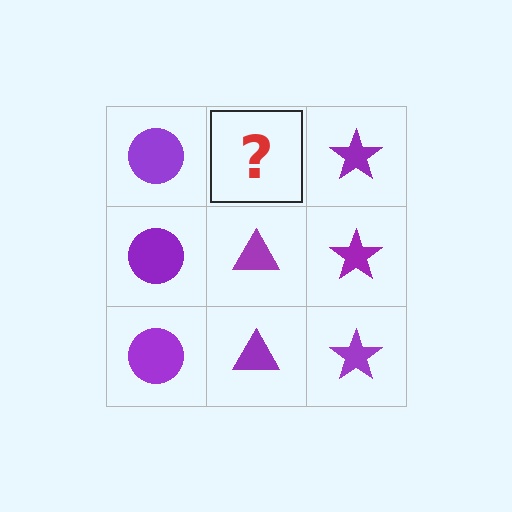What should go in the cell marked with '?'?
The missing cell should contain a purple triangle.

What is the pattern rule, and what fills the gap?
The rule is that each column has a consistent shape. The gap should be filled with a purple triangle.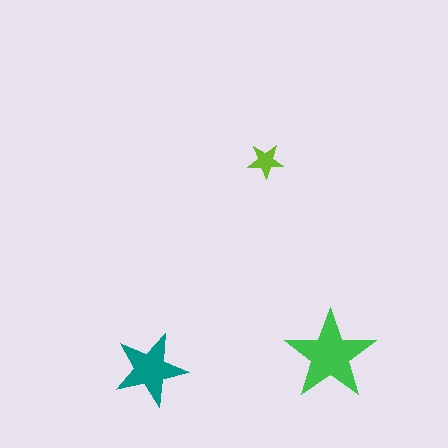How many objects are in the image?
There are 3 objects in the image.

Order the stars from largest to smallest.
the green one, the teal one, the lime one.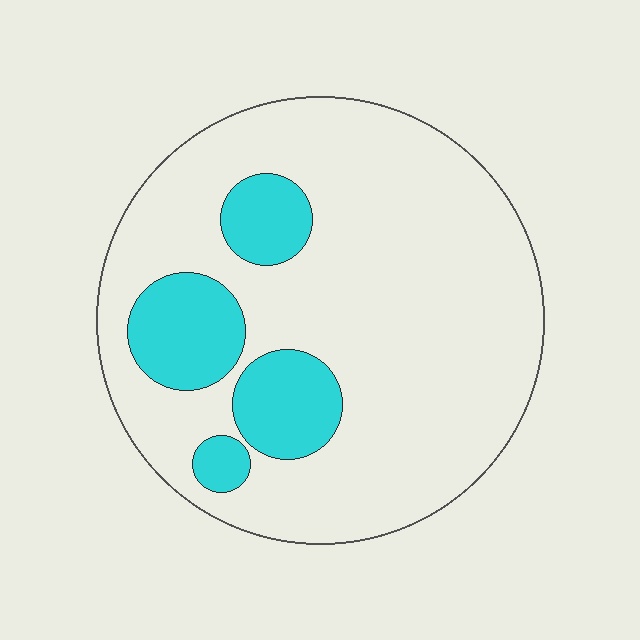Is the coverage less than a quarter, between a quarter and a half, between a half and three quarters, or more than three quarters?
Less than a quarter.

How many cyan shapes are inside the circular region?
4.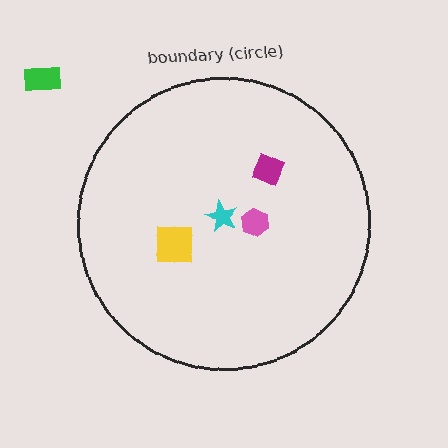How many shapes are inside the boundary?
4 inside, 1 outside.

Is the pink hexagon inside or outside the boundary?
Inside.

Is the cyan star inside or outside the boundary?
Inside.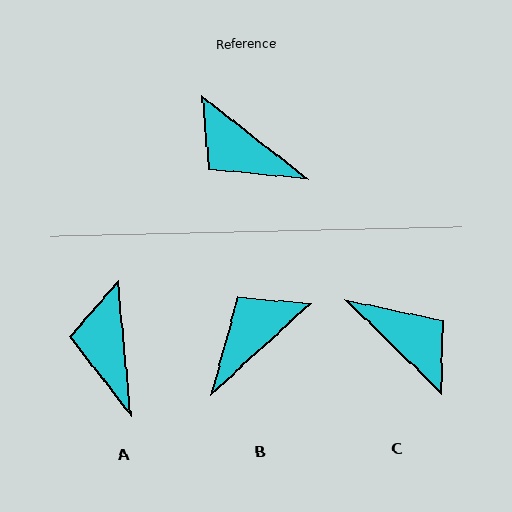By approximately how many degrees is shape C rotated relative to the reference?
Approximately 174 degrees counter-clockwise.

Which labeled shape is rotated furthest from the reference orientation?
C, about 174 degrees away.